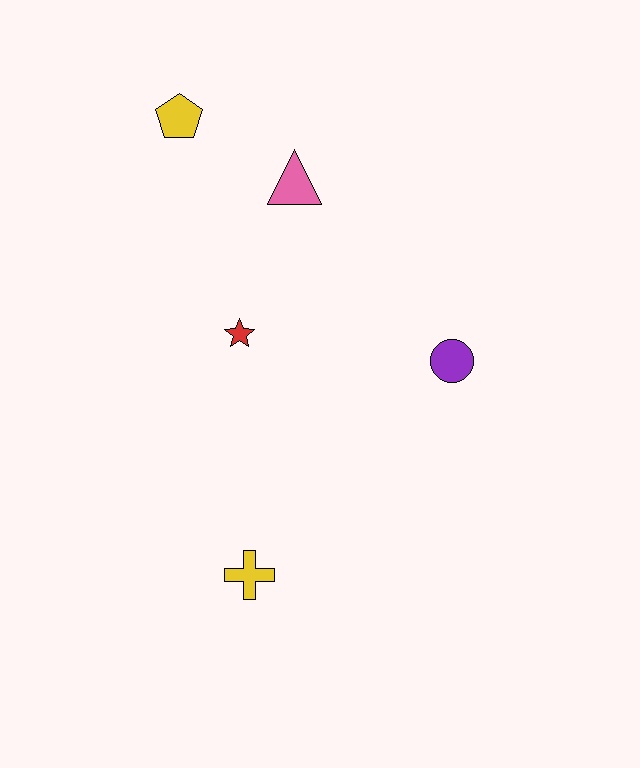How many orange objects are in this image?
There are no orange objects.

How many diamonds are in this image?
There are no diamonds.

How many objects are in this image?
There are 5 objects.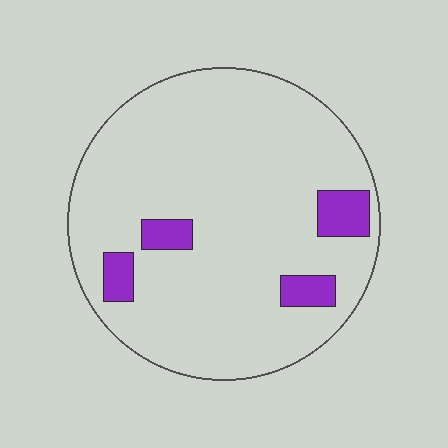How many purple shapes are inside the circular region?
4.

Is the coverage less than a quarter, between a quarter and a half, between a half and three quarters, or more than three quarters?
Less than a quarter.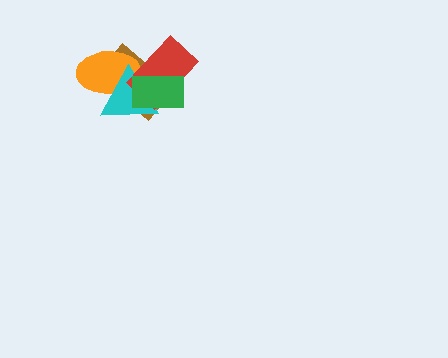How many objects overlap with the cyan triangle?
4 objects overlap with the cyan triangle.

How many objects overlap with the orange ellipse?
3 objects overlap with the orange ellipse.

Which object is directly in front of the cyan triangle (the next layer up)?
The red rectangle is directly in front of the cyan triangle.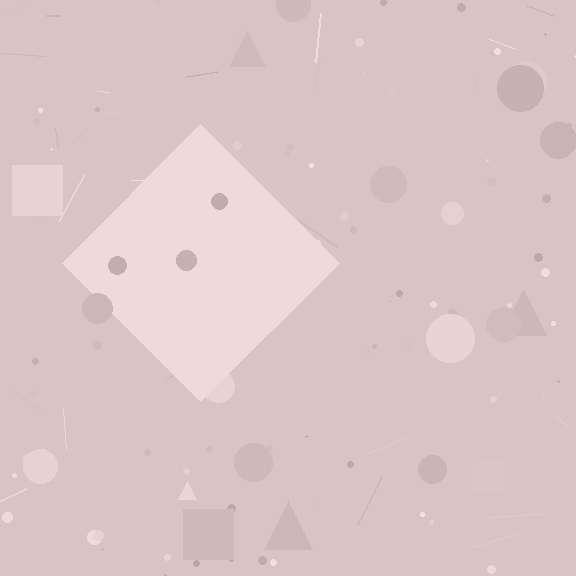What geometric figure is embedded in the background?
A diamond is embedded in the background.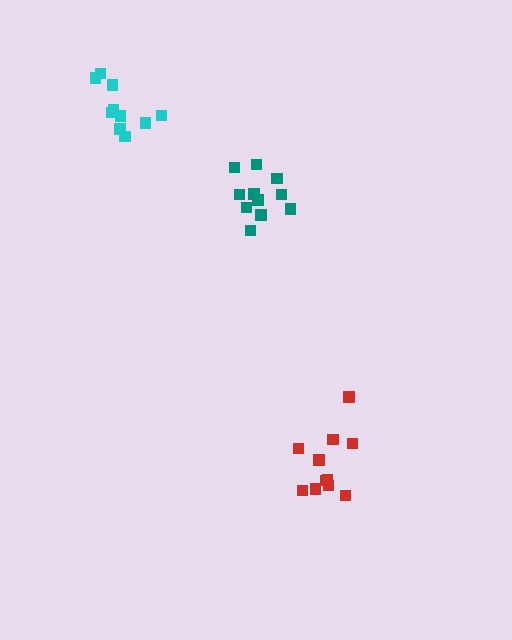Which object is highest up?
The cyan cluster is topmost.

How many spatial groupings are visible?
There are 3 spatial groupings.